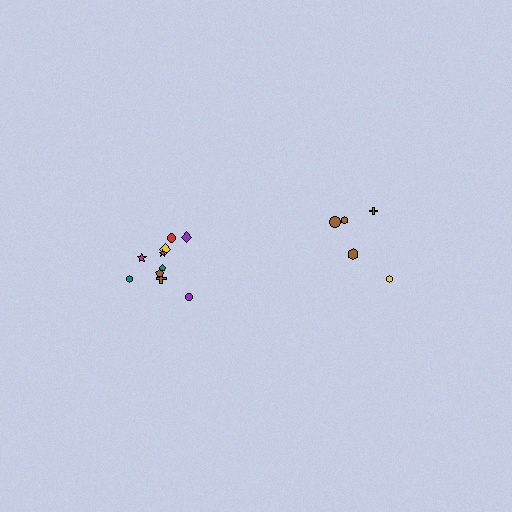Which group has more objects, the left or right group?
The left group.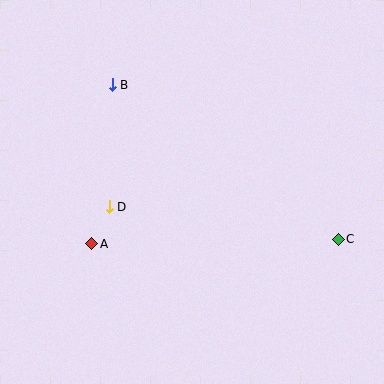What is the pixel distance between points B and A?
The distance between B and A is 160 pixels.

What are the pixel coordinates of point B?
Point B is at (112, 85).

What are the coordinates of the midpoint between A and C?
The midpoint between A and C is at (215, 242).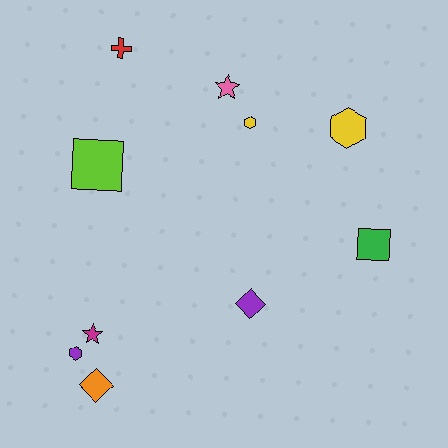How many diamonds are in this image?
There are 2 diamonds.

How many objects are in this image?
There are 10 objects.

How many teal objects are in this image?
There are no teal objects.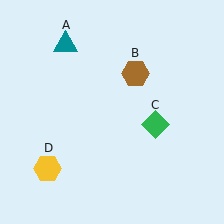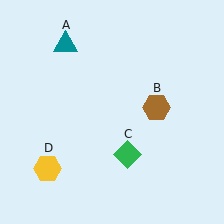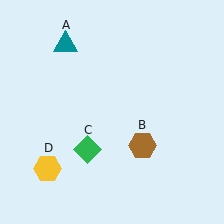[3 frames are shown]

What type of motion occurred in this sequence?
The brown hexagon (object B), green diamond (object C) rotated clockwise around the center of the scene.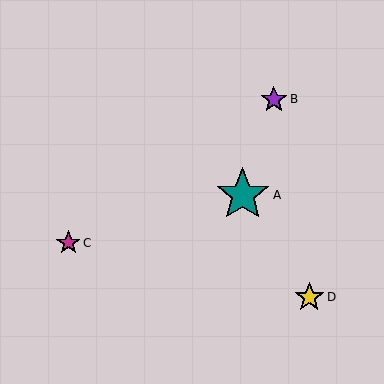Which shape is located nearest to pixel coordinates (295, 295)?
The yellow star (labeled D) at (309, 297) is nearest to that location.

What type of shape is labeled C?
Shape C is a magenta star.